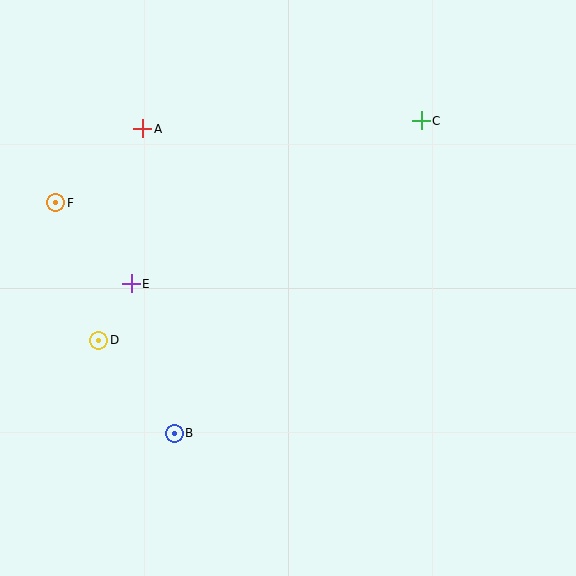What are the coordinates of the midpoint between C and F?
The midpoint between C and F is at (238, 162).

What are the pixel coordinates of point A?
Point A is at (143, 129).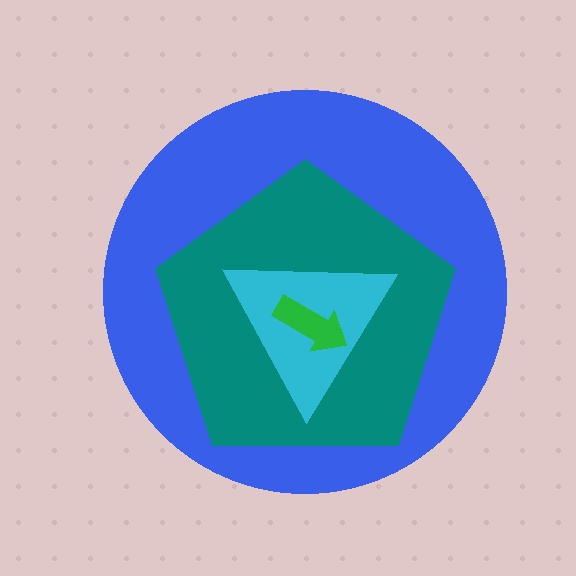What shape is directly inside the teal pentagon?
The cyan triangle.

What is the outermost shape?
The blue circle.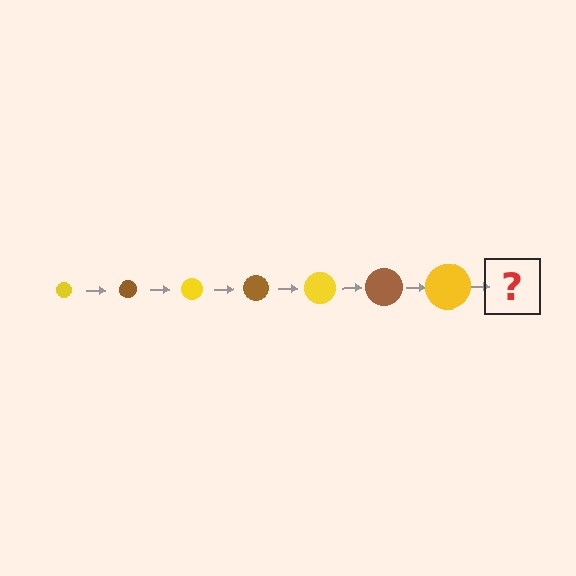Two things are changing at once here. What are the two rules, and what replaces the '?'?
The two rules are that the circle grows larger each step and the color cycles through yellow and brown. The '?' should be a brown circle, larger than the previous one.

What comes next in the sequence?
The next element should be a brown circle, larger than the previous one.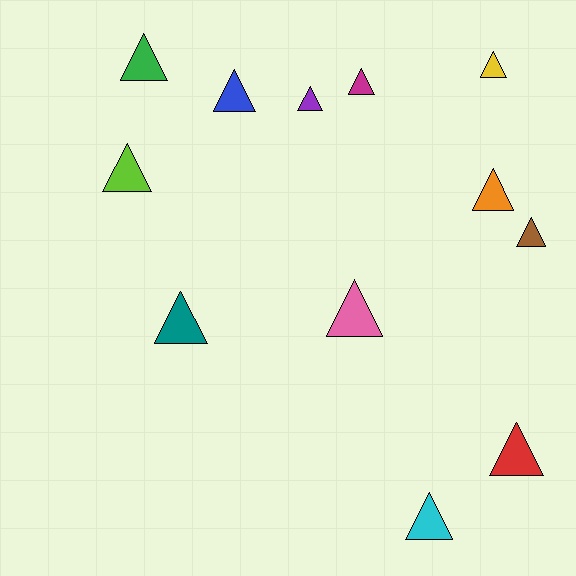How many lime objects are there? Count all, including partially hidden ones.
There is 1 lime object.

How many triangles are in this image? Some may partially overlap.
There are 12 triangles.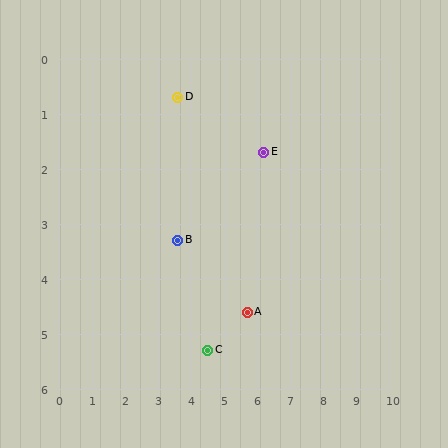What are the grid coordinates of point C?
Point C is at approximately (4.5, 5.3).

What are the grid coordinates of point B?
Point B is at approximately (3.6, 3.3).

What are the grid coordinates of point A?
Point A is at approximately (5.7, 4.6).